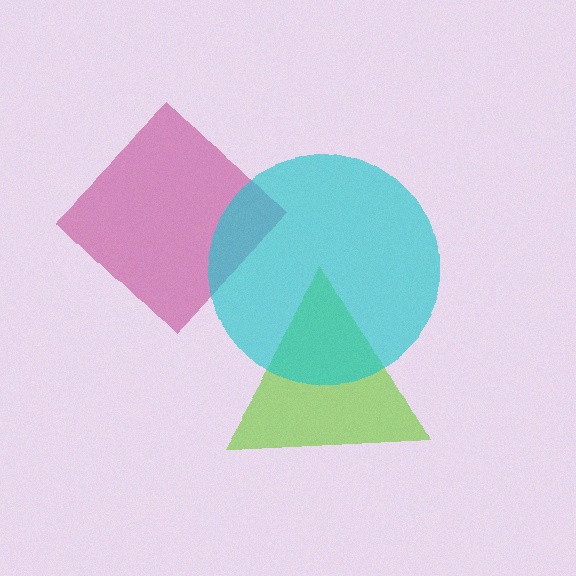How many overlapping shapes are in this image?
There are 3 overlapping shapes in the image.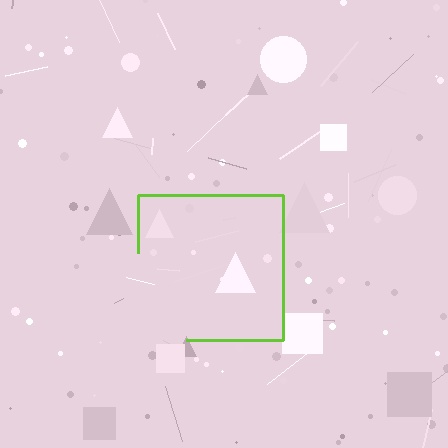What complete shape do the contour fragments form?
The contour fragments form a square.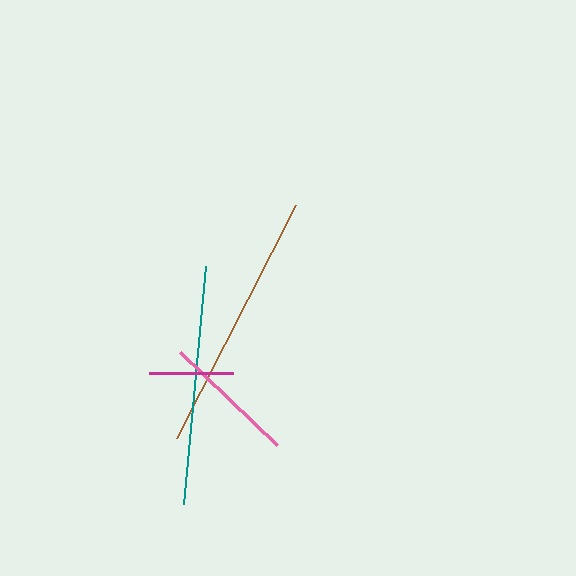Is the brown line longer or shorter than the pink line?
The brown line is longer than the pink line.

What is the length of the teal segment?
The teal segment is approximately 239 pixels long.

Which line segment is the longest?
The brown line is the longest at approximately 262 pixels.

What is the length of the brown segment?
The brown segment is approximately 262 pixels long.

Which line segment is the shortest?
The magenta line is the shortest at approximately 83 pixels.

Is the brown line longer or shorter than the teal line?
The brown line is longer than the teal line.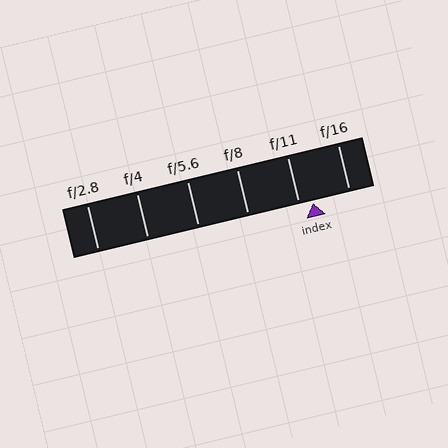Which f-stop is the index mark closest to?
The index mark is closest to f/11.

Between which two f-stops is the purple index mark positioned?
The index mark is between f/11 and f/16.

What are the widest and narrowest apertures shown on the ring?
The widest aperture shown is f/2.8 and the narrowest is f/16.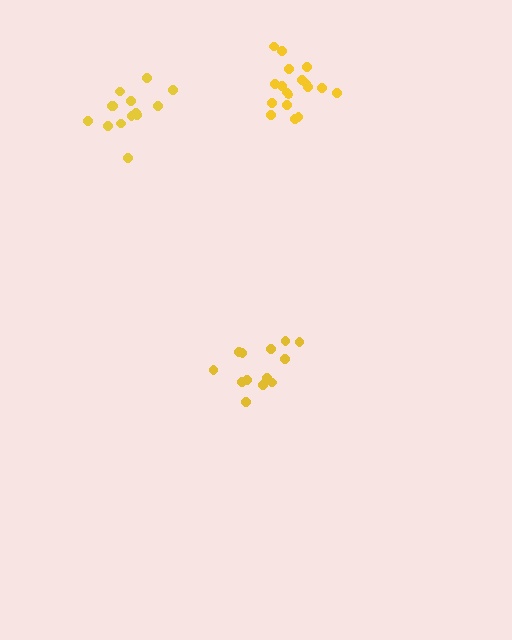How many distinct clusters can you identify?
There are 3 distinct clusters.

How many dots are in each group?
Group 1: 13 dots, Group 2: 18 dots, Group 3: 14 dots (45 total).